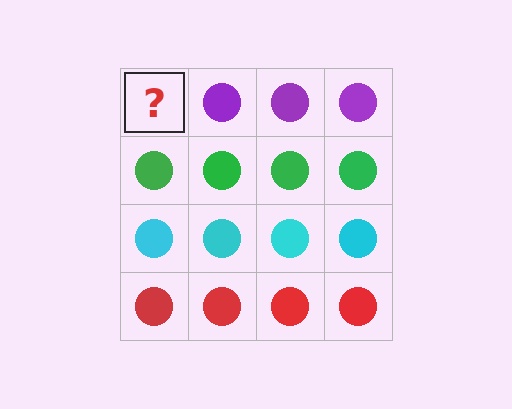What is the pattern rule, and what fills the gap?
The rule is that each row has a consistent color. The gap should be filled with a purple circle.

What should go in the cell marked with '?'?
The missing cell should contain a purple circle.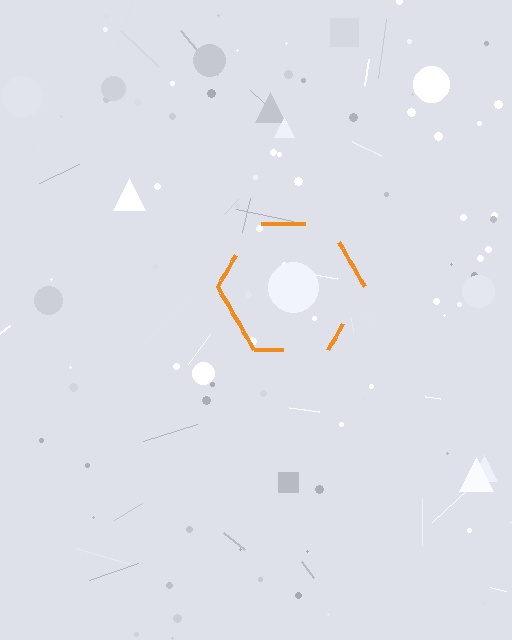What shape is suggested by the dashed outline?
The dashed outline suggests a hexagon.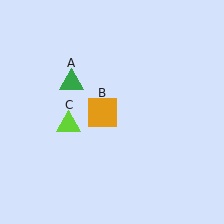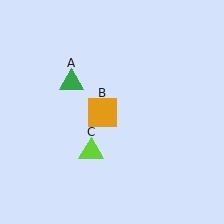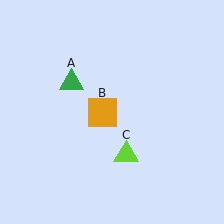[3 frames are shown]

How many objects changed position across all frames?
1 object changed position: lime triangle (object C).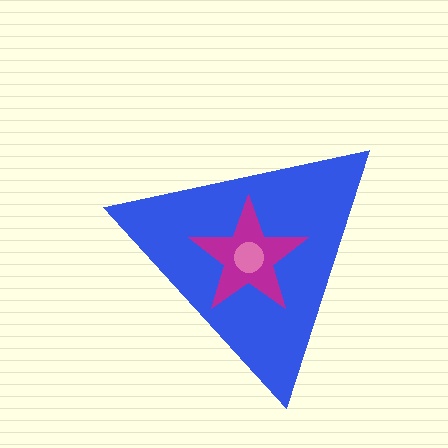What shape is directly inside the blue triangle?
The magenta star.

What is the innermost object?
The pink circle.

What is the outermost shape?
The blue triangle.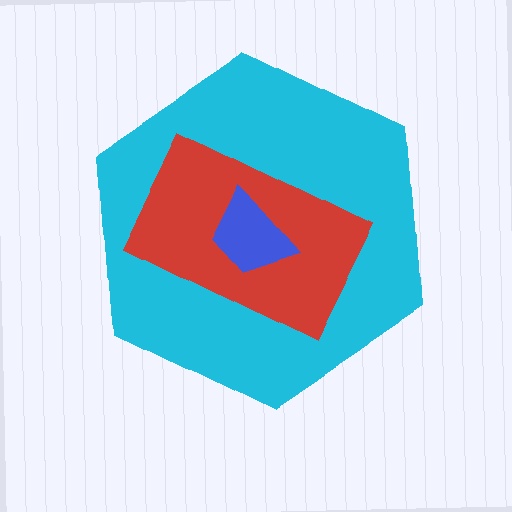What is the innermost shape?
The blue trapezoid.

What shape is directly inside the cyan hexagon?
The red rectangle.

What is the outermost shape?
The cyan hexagon.